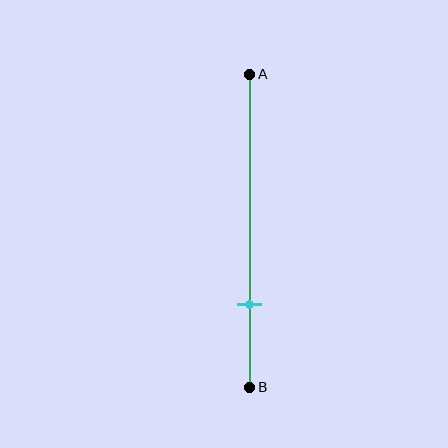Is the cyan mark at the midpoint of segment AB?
No, the mark is at about 75% from A, not at the 50% midpoint.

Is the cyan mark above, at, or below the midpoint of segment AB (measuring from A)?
The cyan mark is below the midpoint of segment AB.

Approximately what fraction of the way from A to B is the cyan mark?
The cyan mark is approximately 75% of the way from A to B.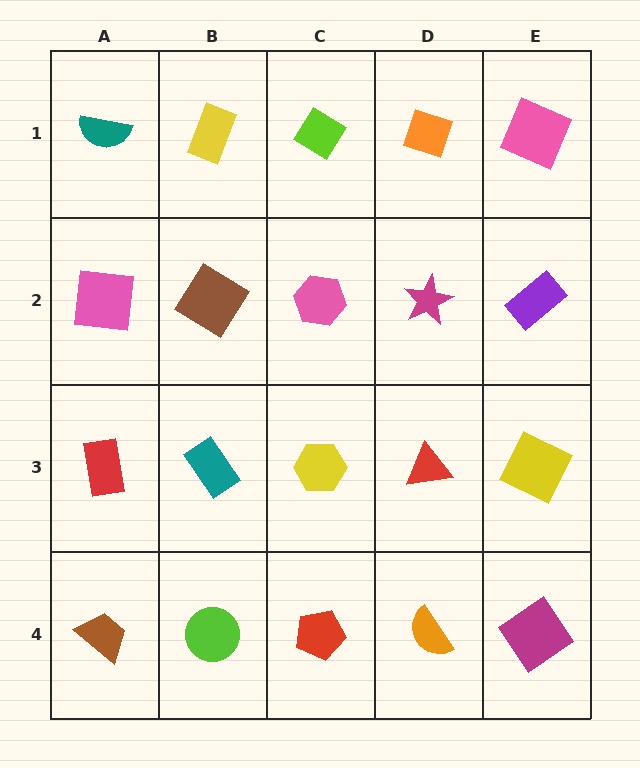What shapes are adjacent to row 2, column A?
A teal semicircle (row 1, column A), a red rectangle (row 3, column A), a brown diamond (row 2, column B).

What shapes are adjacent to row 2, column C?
A lime diamond (row 1, column C), a yellow hexagon (row 3, column C), a brown diamond (row 2, column B), a magenta star (row 2, column D).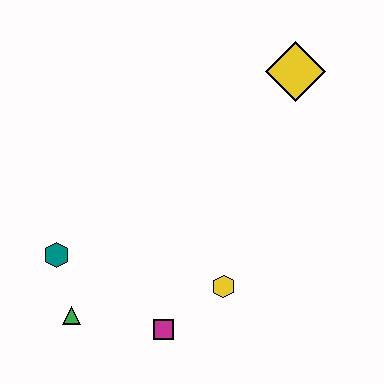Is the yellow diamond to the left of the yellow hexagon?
No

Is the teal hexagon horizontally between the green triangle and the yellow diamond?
No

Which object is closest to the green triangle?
The teal hexagon is closest to the green triangle.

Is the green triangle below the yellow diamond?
Yes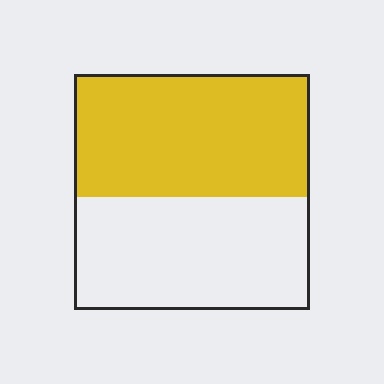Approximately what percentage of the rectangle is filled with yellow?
Approximately 50%.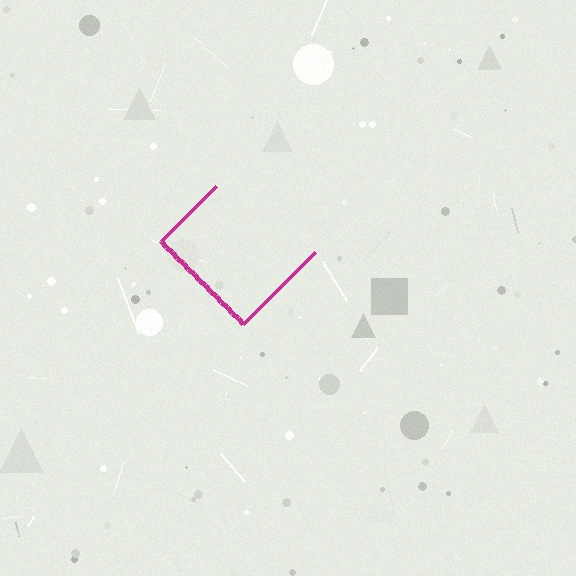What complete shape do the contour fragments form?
The contour fragments form a diamond.